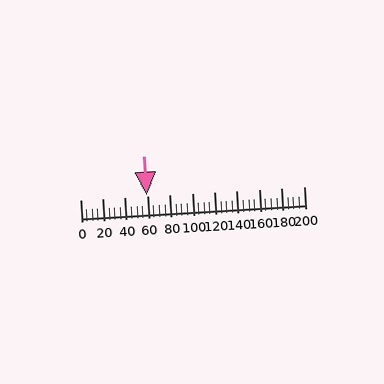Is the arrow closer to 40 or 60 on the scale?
The arrow is closer to 60.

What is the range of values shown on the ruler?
The ruler shows values from 0 to 200.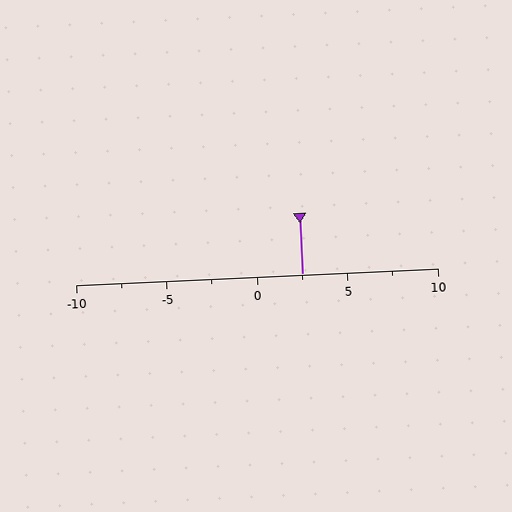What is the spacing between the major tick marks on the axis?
The major ticks are spaced 5 apart.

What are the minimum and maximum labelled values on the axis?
The axis runs from -10 to 10.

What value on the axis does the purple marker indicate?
The marker indicates approximately 2.5.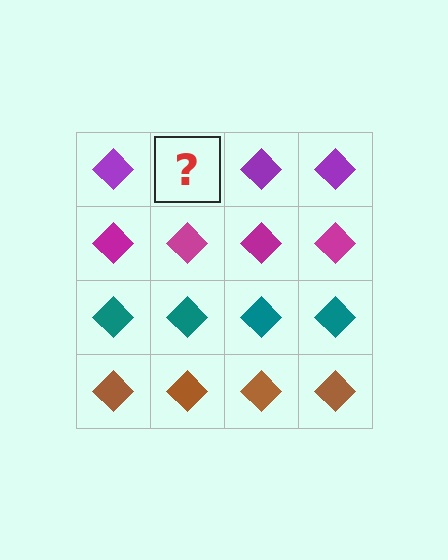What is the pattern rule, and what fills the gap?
The rule is that each row has a consistent color. The gap should be filled with a purple diamond.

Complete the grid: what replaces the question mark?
The question mark should be replaced with a purple diamond.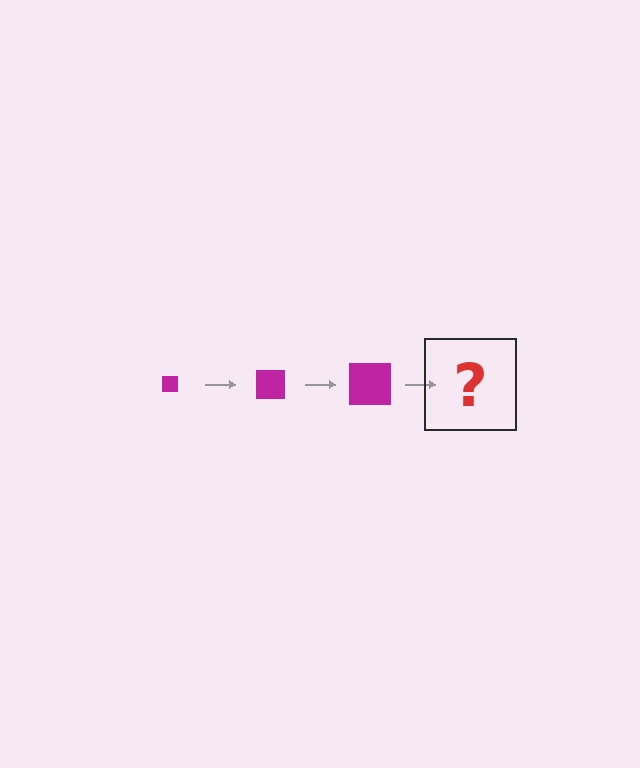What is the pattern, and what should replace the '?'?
The pattern is that the square gets progressively larger each step. The '?' should be a magenta square, larger than the previous one.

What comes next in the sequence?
The next element should be a magenta square, larger than the previous one.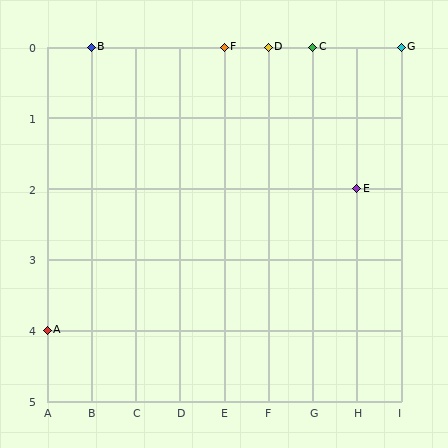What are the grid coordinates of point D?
Point D is at grid coordinates (F, 0).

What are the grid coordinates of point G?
Point G is at grid coordinates (I, 0).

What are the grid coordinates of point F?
Point F is at grid coordinates (E, 0).